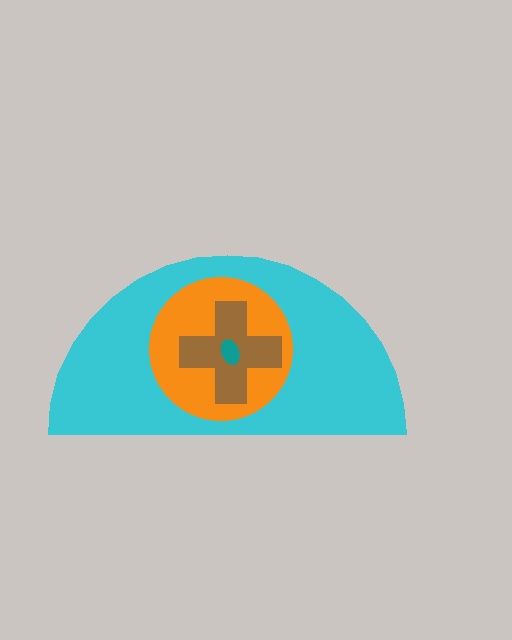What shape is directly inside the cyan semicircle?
The orange circle.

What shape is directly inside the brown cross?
The teal ellipse.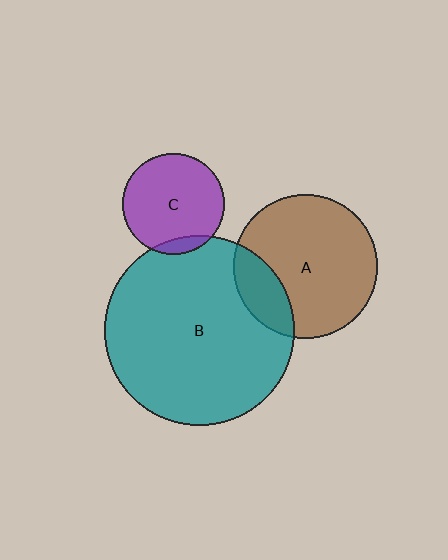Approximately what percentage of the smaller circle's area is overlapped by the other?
Approximately 10%.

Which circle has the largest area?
Circle B (teal).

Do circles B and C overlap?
Yes.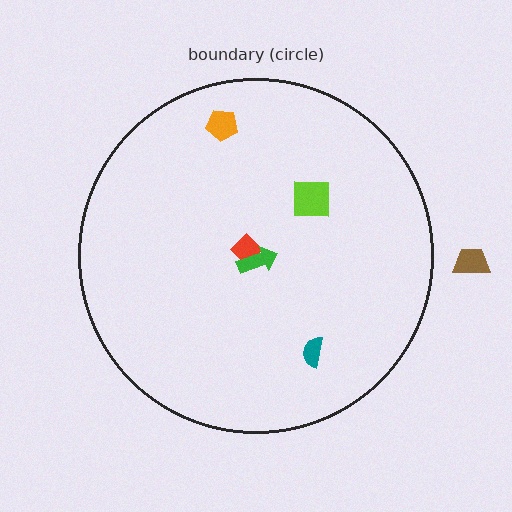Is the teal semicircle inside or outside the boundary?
Inside.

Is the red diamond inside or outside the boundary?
Inside.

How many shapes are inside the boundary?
5 inside, 1 outside.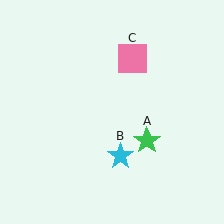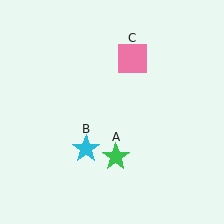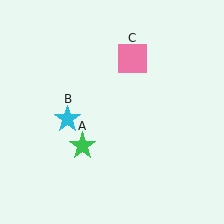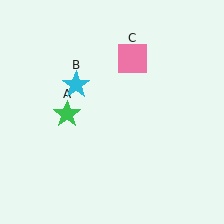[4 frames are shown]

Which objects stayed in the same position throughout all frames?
Pink square (object C) remained stationary.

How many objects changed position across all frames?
2 objects changed position: green star (object A), cyan star (object B).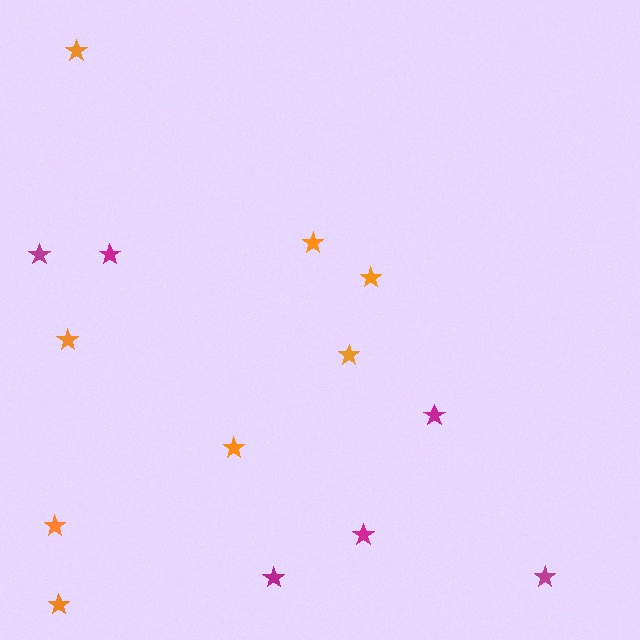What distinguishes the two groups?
There are 2 groups: one group of orange stars (8) and one group of magenta stars (6).